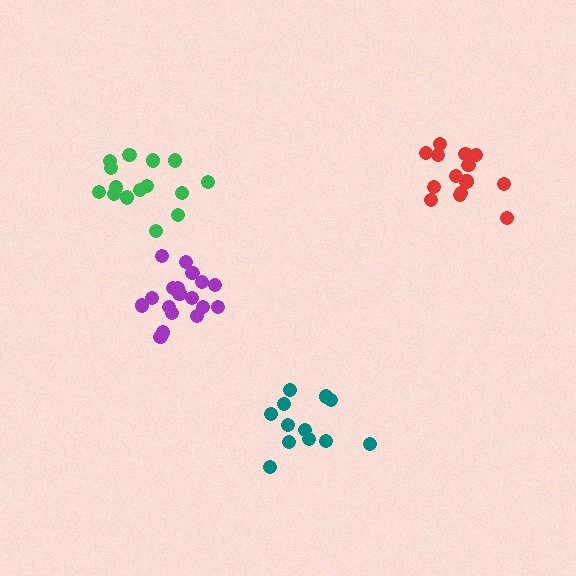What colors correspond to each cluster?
The clusters are colored: purple, teal, green, red.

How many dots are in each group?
Group 1: 18 dots, Group 2: 12 dots, Group 3: 15 dots, Group 4: 14 dots (59 total).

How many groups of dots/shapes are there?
There are 4 groups.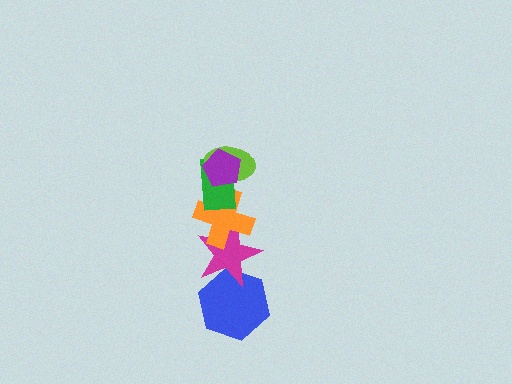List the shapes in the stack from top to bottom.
From top to bottom: the purple pentagon, the lime ellipse, the green rectangle, the orange cross, the magenta star, the blue hexagon.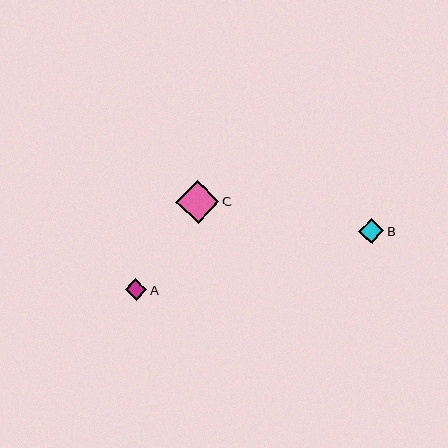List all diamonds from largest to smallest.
From largest to smallest: C, B, A.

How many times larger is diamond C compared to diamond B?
Diamond C is approximately 1.7 times the size of diamond B.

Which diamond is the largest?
Diamond C is the largest with a size of approximately 43 pixels.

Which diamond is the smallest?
Diamond A is the smallest with a size of approximately 22 pixels.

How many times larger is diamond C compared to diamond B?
Diamond C is approximately 1.7 times the size of diamond B.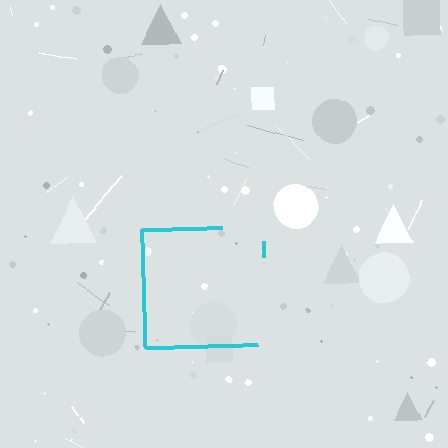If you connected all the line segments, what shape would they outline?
They would outline a square.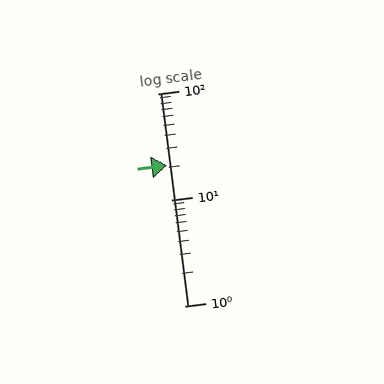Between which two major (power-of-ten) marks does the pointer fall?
The pointer is between 10 and 100.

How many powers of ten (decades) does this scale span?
The scale spans 2 decades, from 1 to 100.